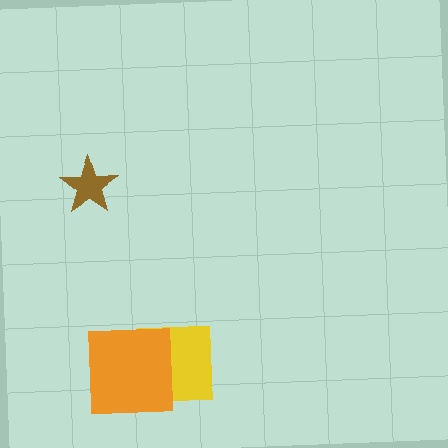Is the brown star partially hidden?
No, no other shape covers it.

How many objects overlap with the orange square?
1 object overlaps with the orange square.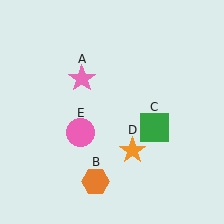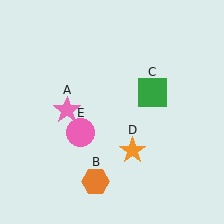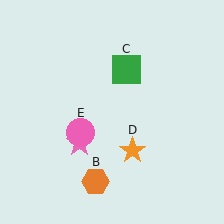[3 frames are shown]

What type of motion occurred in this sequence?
The pink star (object A), green square (object C) rotated counterclockwise around the center of the scene.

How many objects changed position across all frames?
2 objects changed position: pink star (object A), green square (object C).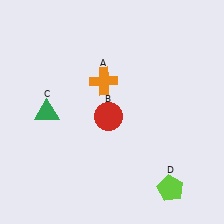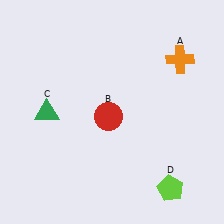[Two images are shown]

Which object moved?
The orange cross (A) moved right.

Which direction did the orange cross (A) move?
The orange cross (A) moved right.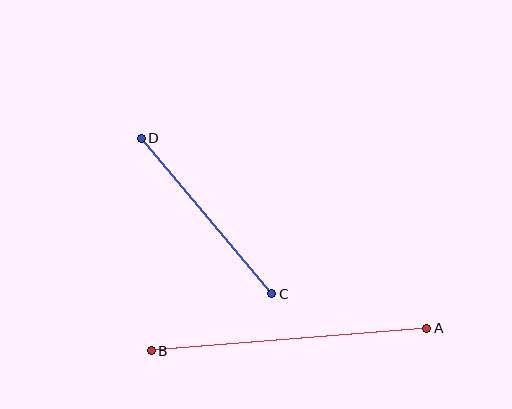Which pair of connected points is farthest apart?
Points A and B are farthest apart.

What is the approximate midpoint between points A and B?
The midpoint is at approximately (289, 340) pixels.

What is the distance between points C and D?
The distance is approximately 203 pixels.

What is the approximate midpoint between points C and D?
The midpoint is at approximately (207, 216) pixels.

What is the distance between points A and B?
The distance is approximately 276 pixels.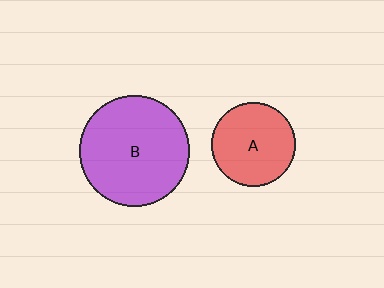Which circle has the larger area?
Circle B (purple).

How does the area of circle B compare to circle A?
Approximately 1.7 times.